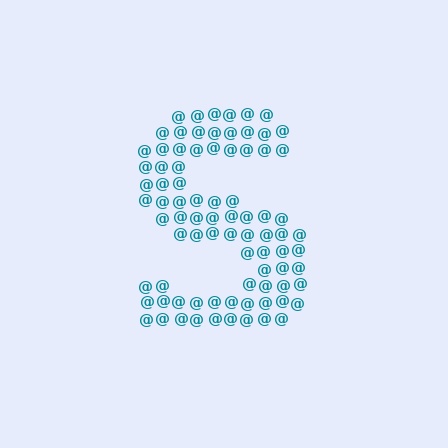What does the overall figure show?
The overall figure shows the letter S.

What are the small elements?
The small elements are at signs.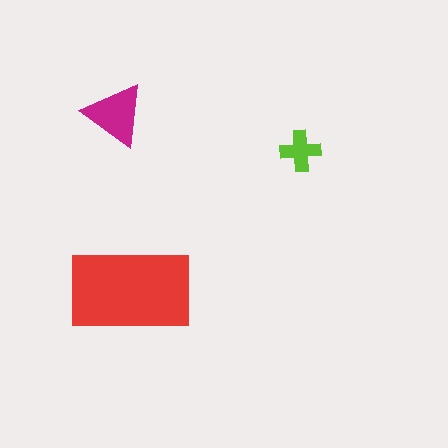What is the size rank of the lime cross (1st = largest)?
3rd.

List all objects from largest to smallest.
The red rectangle, the magenta triangle, the lime cross.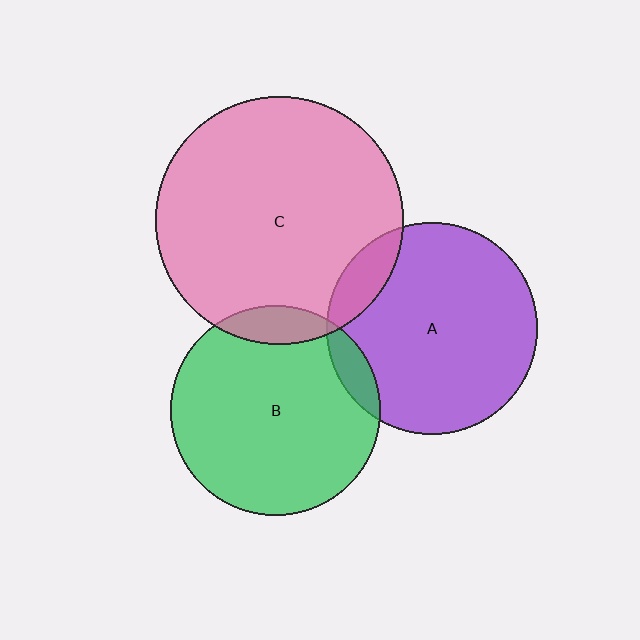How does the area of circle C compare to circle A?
Approximately 1.4 times.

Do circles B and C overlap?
Yes.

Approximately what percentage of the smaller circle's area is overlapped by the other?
Approximately 10%.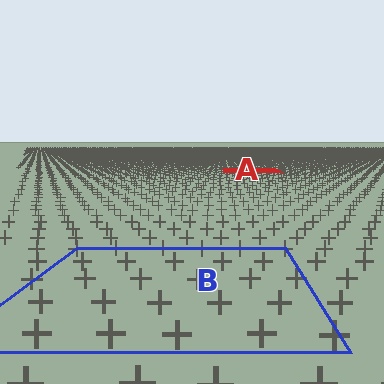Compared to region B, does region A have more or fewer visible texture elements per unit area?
Region A has more texture elements per unit area — they are packed more densely because it is farther away.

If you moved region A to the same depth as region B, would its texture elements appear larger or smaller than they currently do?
They would appear larger. At a closer depth, the same texture elements are projected at a bigger on-screen size.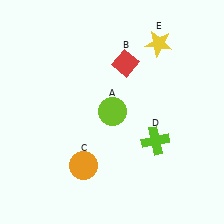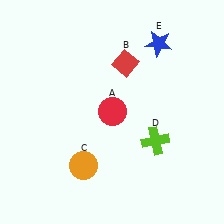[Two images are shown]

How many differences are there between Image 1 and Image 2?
There are 2 differences between the two images.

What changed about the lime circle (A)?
In Image 1, A is lime. In Image 2, it changed to red.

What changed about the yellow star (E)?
In Image 1, E is yellow. In Image 2, it changed to blue.